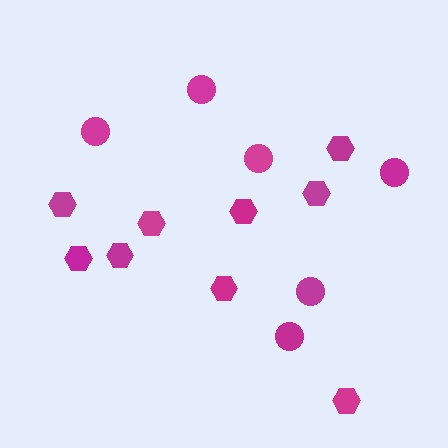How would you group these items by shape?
There are 2 groups: one group of circles (6) and one group of hexagons (9).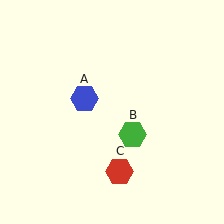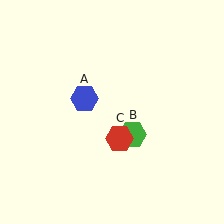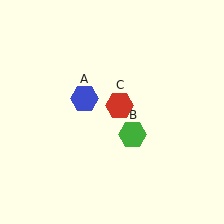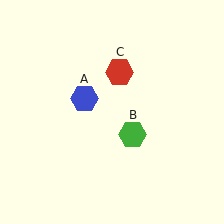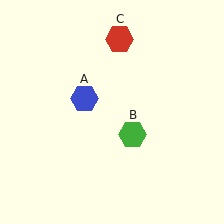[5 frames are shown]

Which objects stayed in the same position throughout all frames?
Blue hexagon (object A) and green hexagon (object B) remained stationary.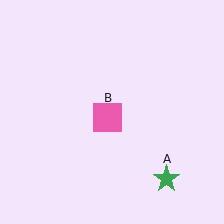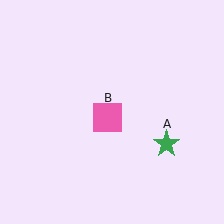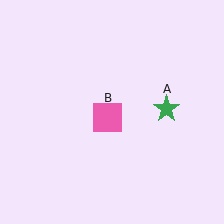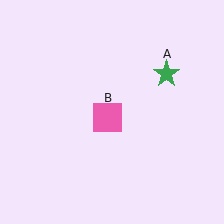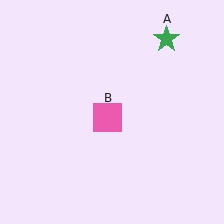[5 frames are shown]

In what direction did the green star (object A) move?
The green star (object A) moved up.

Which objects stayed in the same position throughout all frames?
Pink square (object B) remained stationary.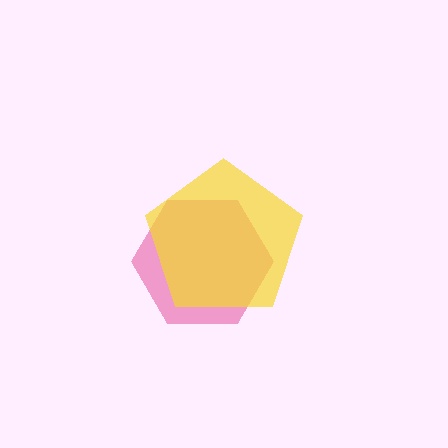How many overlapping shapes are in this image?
There are 2 overlapping shapes in the image.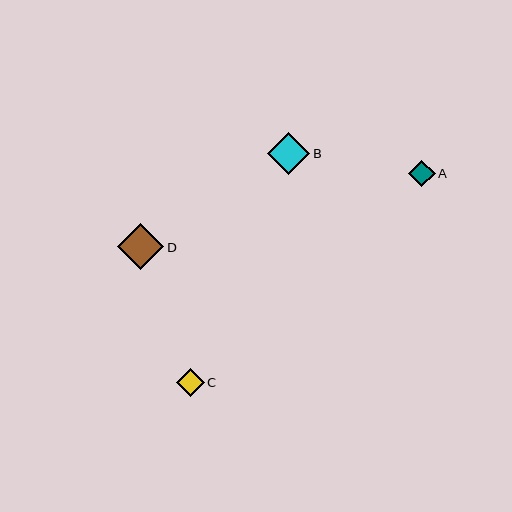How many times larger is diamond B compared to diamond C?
Diamond B is approximately 1.5 times the size of diamond C.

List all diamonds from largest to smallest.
From largest to smallest: D, B, C, A.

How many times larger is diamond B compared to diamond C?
Diamond B is approximately 1.5 times the size of diamond C.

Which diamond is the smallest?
Diamond A is the smallest with a size of approximately 27 pixels.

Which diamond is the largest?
Diamond D is the largest with a size of approximately 46 pixels.